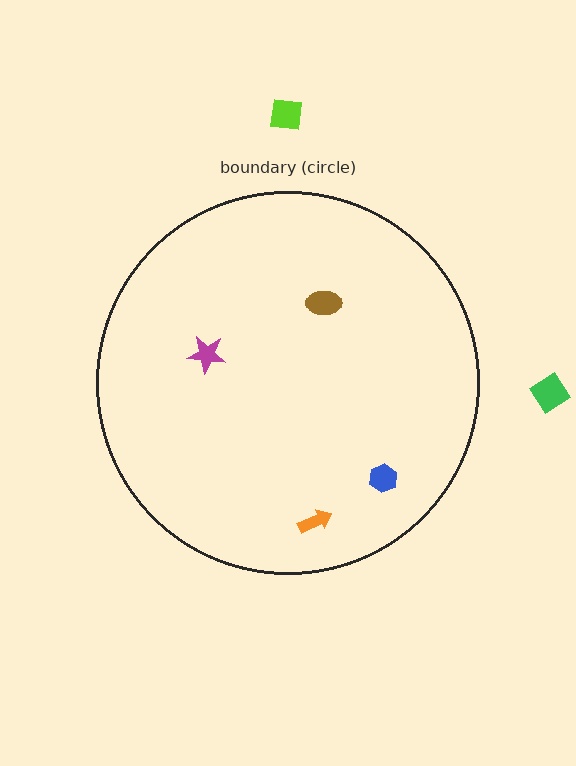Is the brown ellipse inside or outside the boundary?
Inside.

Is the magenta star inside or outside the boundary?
Inside.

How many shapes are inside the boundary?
4 inside, 2 outside.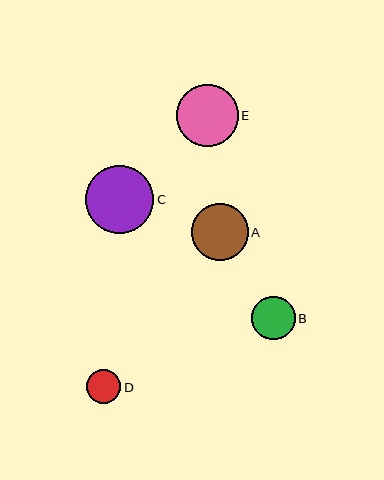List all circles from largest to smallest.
From largest to smallest: C, E, A, B, D.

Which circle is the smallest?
Circle D is the smallest with a size of approximately 34 pixels.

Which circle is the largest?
Circle C is the largest with a size of approximately 69 pixels.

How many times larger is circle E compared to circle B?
Circle E is approximately 1.4 times the size of circle B.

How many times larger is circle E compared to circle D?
Circle E is approximately 1.8 times the size of circle D.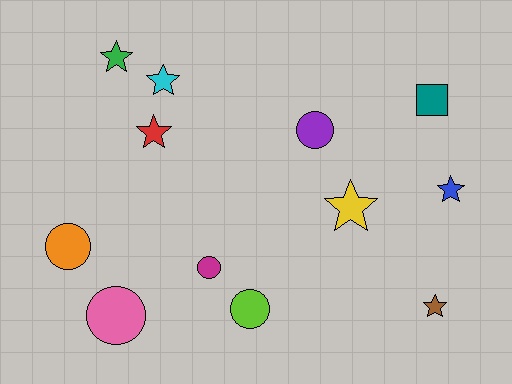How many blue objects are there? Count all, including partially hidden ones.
There is 1 blue object.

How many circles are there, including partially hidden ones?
There are 5 circles.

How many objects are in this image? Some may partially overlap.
There are 12 objects.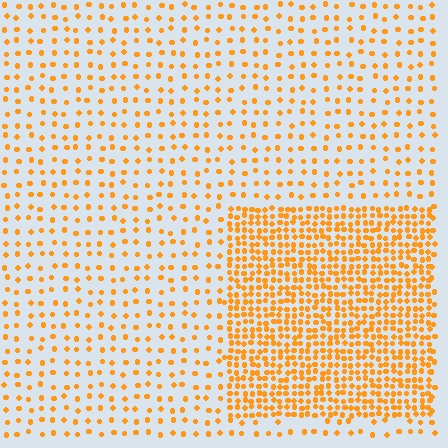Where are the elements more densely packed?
The elements are more densely packed inside the rectangle boundary.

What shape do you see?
I see a rectangle.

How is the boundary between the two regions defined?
The boundary is defined by a change in element density (approximately 2.8x ratio). All elements are the same color, size, and shape.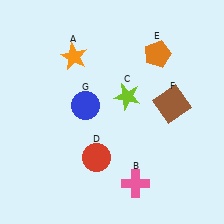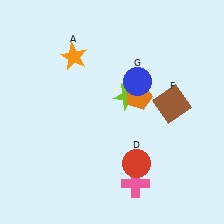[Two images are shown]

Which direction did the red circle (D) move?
The red circle (D) moved right.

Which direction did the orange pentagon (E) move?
The orange pentagon (E) moved down.